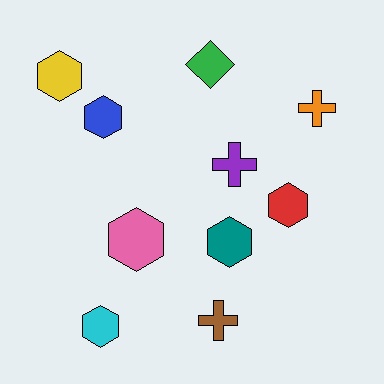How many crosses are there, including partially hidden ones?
There are 3 crosses.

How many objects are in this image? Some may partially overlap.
There are 10 objects.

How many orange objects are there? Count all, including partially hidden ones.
There is 1 orange object.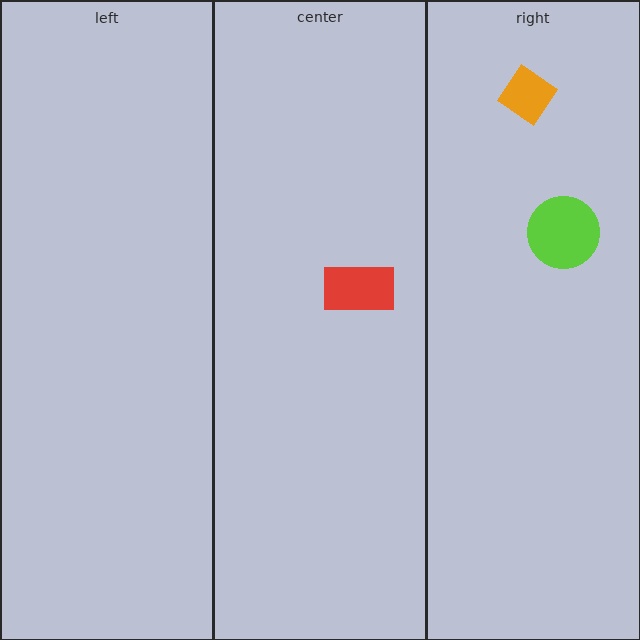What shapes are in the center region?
The red rectangle.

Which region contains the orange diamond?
The right region.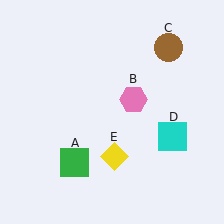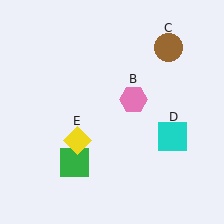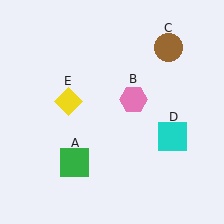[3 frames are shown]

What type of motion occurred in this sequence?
The yellow diamond (object E) rotated clockwise around the center of the scene.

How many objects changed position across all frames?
1 object changed position: yellow diamond (object E).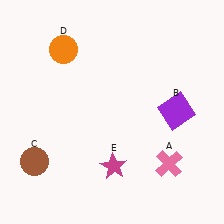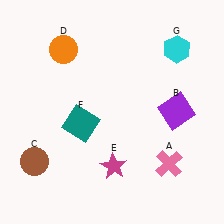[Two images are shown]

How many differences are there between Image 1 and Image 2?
There are 2 differences between the two images.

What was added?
A teal square (F), a cyan hexagon (G) were added in Image 2.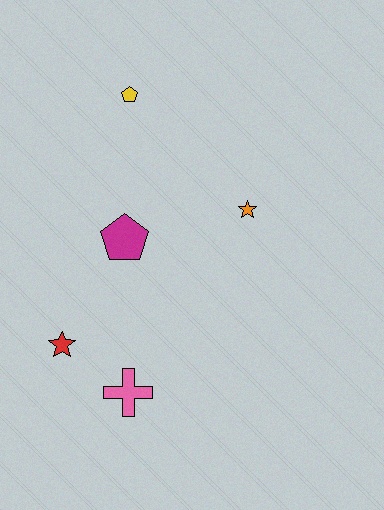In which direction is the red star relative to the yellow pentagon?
The red star is below the yellow pentagon.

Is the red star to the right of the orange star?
No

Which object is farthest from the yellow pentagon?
The pink cross is farthest from the yellow pentagon.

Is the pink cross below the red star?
Yes